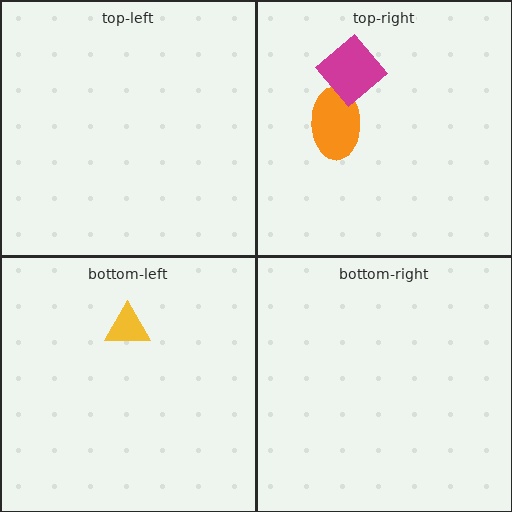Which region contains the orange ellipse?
The top-right region.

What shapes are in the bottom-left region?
The yellow triangle.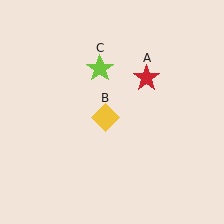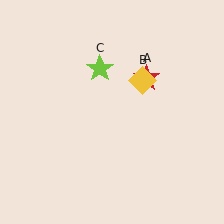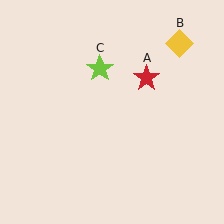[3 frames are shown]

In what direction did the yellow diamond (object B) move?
The yellow diamond (object B) moved up and to the right.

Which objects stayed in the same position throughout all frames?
Red star (object A) and lime star (object C) remained stationary.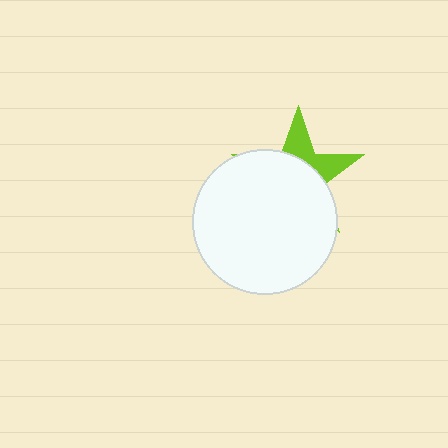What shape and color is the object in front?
The object in front is a white circle.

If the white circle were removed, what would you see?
You would see the complete lime star.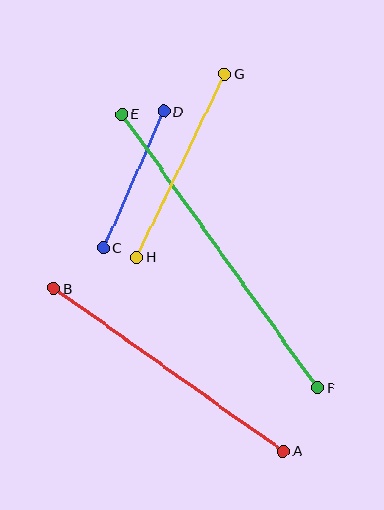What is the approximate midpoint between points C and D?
The midpoint is at approximately (134, 179) pixels.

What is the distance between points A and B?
The distance is approximately 281 pixels.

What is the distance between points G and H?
The distance is approximately 204 pixels.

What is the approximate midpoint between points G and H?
The midpoint is at approximately (181, 166) pixels.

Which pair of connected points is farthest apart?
Points E and F are farthest apart.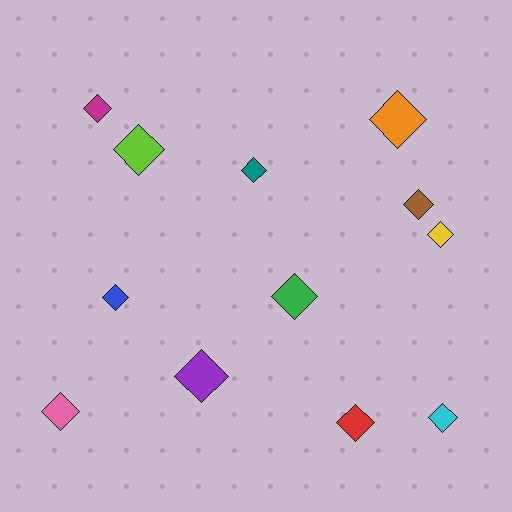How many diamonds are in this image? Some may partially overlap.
There are 12 diamonds.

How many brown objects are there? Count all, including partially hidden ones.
There is 1 brown object.